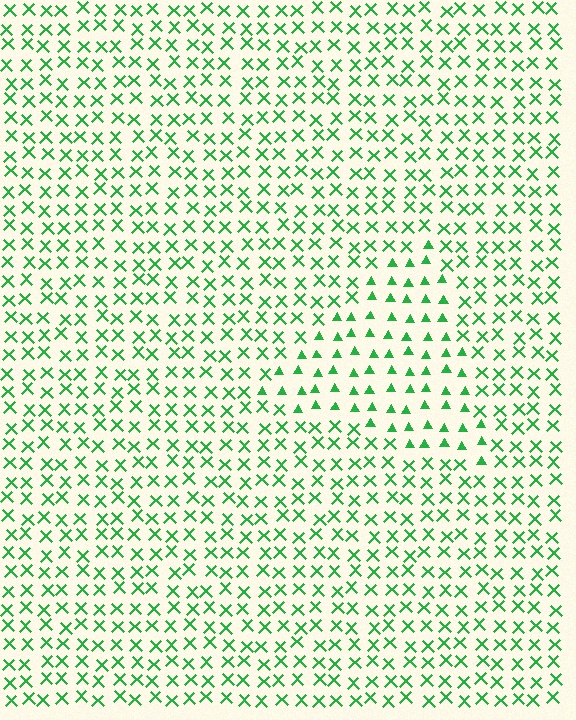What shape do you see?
I see a triangle.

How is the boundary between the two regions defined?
The boundary is defined by a change in element shape: triangles inside vs. X marks outside. All elements share the same color and spacing.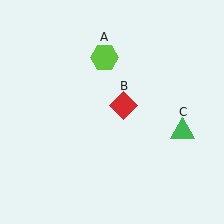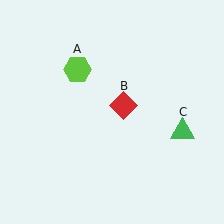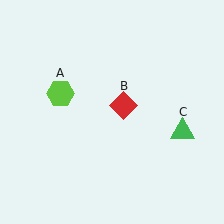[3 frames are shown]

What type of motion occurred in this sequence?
The lime hexagon (object A) rotated counterclockwise around the center of the scene.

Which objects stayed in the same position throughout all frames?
Red diamond (object B) and green triangle (object C) remained stationary.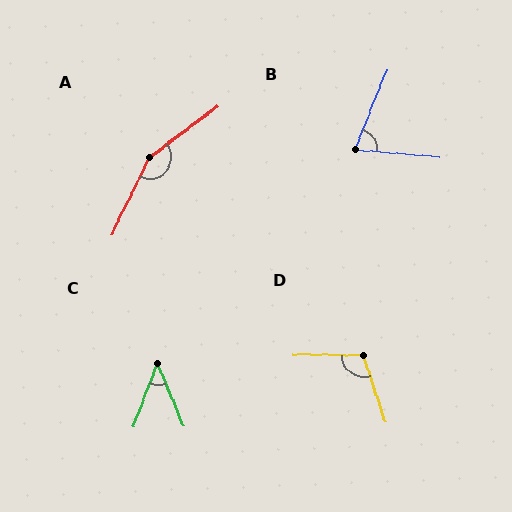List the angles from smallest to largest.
C (43°), B (73°), D (109°), A (153°).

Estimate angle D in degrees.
Approximately 109 degrees.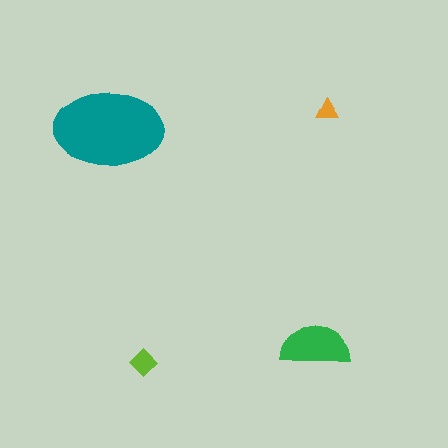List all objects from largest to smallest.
The teal ellipse, the green semicircle, the lime diamond, the orange triangle.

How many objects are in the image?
There are 4 objects in the image.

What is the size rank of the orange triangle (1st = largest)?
4th.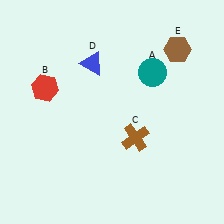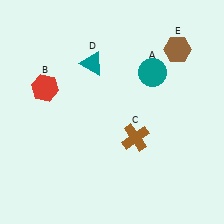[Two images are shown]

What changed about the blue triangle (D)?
In Image 1, D is blue. In Image 2, it changed to teal.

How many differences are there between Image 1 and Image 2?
There is 1 difference between the two images.